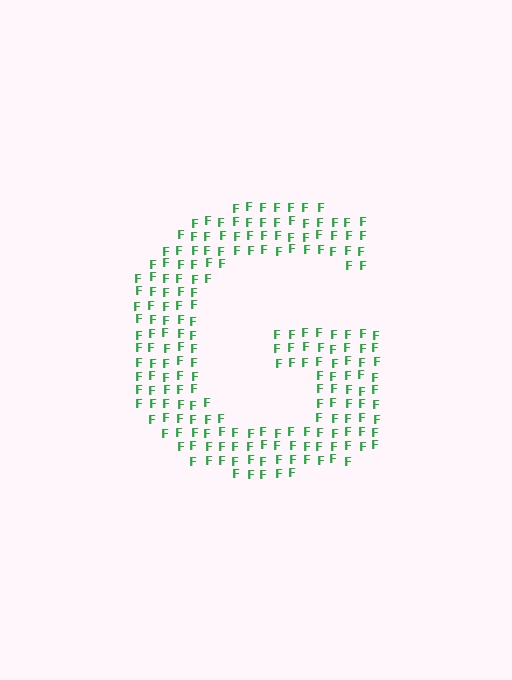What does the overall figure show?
The overall figure shows the letter G.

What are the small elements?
The small elements are letter F's.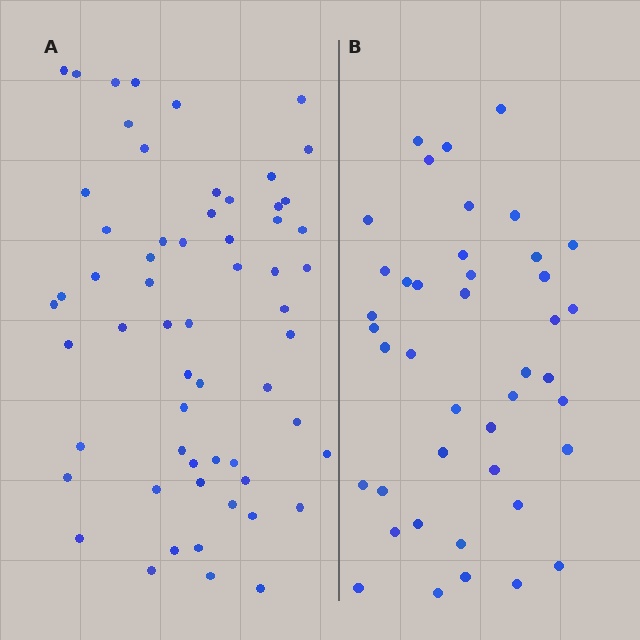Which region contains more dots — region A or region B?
Region A (the left region) has more dots.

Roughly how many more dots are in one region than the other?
Region A has approximately 20 more dots than region B.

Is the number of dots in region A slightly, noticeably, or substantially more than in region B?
Region A has noticeably more, but not dramatically so. The ratio is roughly 1.4 to 1.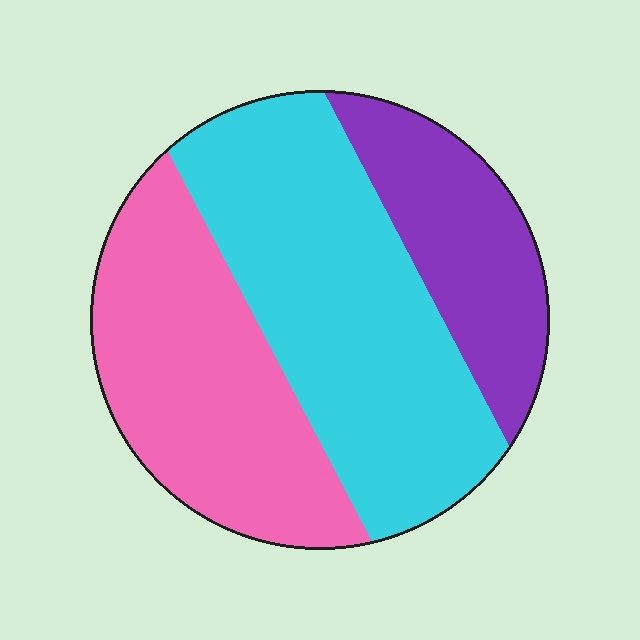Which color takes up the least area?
Purple, at roughly 20%.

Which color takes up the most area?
Cyan, at roughly 45%.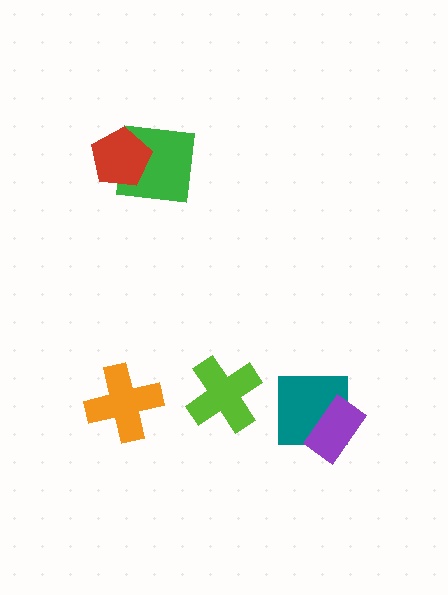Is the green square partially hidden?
Yes, it is partially covered by another shape.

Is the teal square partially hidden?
Yes, it is partially covered by another shape.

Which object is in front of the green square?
The red pentagon is in front of the green square.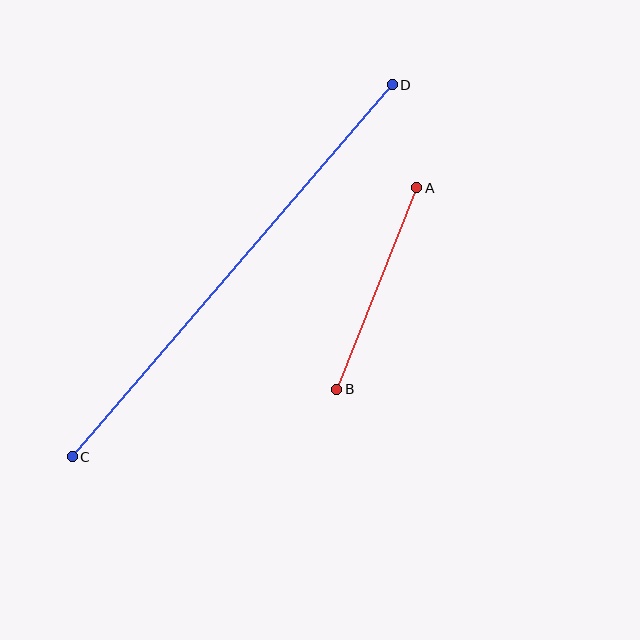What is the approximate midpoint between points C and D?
The midpoint is at approximately (232, 271) pixels.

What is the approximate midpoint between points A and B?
The midpoint is at approximately (377, 289) pixels.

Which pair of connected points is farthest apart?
Points C and D are farthest apart.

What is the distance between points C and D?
The distance is approximately 490 pixels.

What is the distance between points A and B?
The distance is approximately 217 pixels.